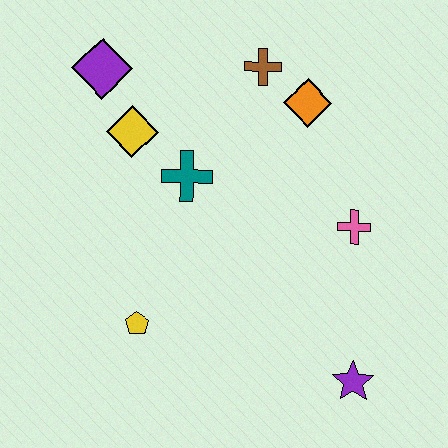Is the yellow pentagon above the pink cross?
No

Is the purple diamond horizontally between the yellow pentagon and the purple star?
No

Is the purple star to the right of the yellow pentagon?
Yes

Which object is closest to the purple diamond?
The yellow diamond is closest to the purple diamond.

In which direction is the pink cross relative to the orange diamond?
The pink cross is below the orange diamond.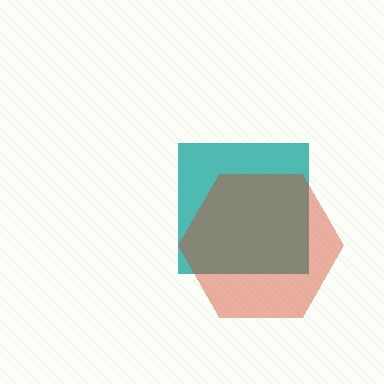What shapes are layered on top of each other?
The layered shapes are: a teal square, a red hexagon.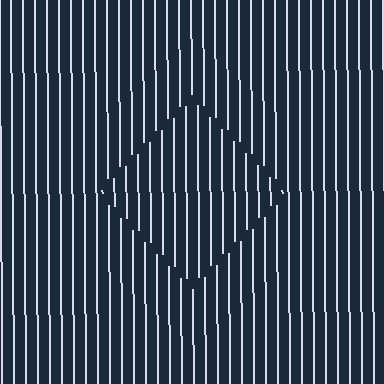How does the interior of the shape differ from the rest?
The interior of the shape contains the same grating, shifted by half a period — the contour is defined by the phase discontinuity where line-ends from the inner and outer gratings abut.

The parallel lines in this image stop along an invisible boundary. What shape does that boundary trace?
An illusory square. The interior of the shape contains the same grating, shifted by half a period — the contour is defined by the phase discontinuity where line-ends from the inner and outer gratings abut.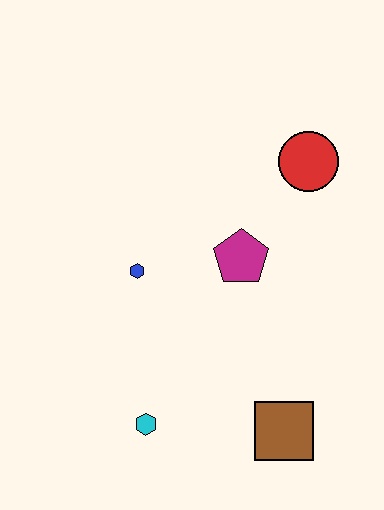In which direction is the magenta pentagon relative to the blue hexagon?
The magenta pentagon is to the right of the blue hexagon.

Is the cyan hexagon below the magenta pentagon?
Yes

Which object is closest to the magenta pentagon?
The blue hexagon is closest to the magenta pentagon.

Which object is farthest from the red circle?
The cyan hexagon is farthest from the red circle.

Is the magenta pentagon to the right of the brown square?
No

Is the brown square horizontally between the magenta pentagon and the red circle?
Yes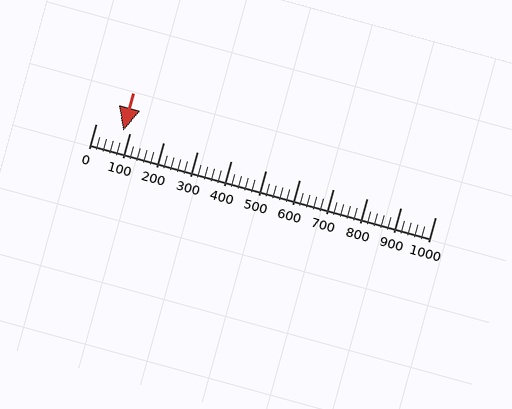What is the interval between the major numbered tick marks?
The major tick marks are spaced 100 units apart.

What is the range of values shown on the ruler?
The ruler shows values from 0 to 1000.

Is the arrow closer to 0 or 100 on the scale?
The arrow is closer to 100.